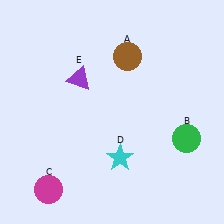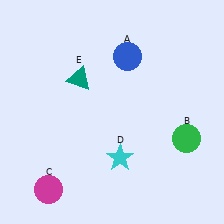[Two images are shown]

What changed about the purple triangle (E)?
In Image 1, E is purple. In Image 2, it changed to teal.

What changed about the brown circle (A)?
In Image 1, A is brown. In Image 2, it changed to blue.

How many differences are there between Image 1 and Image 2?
There are 2 differences between the two images.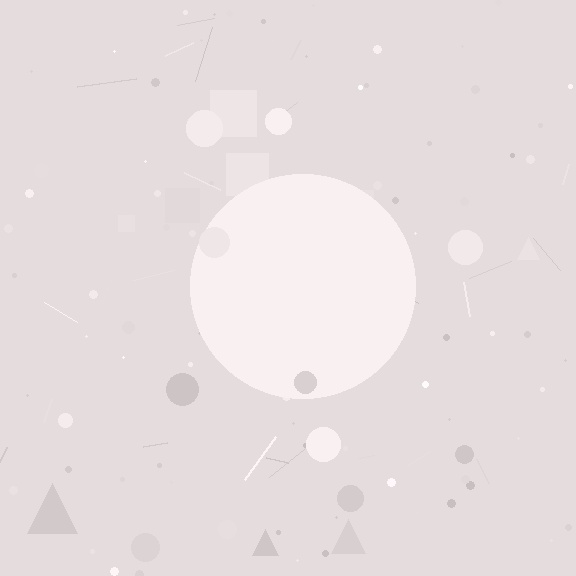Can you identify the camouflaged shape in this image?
The camouflaged shape is a circle.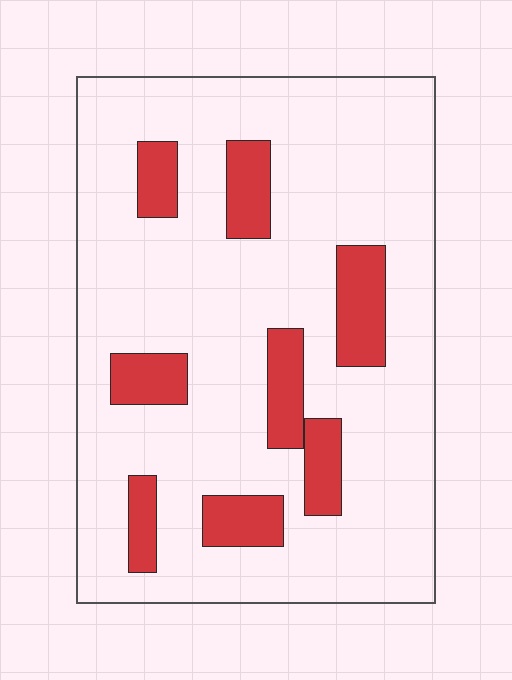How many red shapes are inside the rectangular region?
8.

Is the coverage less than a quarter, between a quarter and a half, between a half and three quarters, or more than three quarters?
Less than a quarter.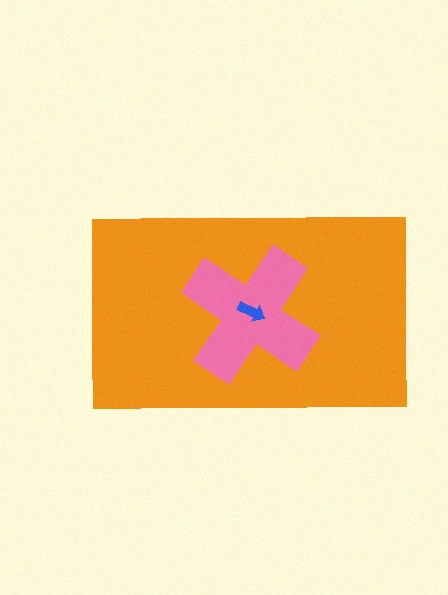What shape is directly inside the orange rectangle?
The pink cross.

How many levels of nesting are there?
3.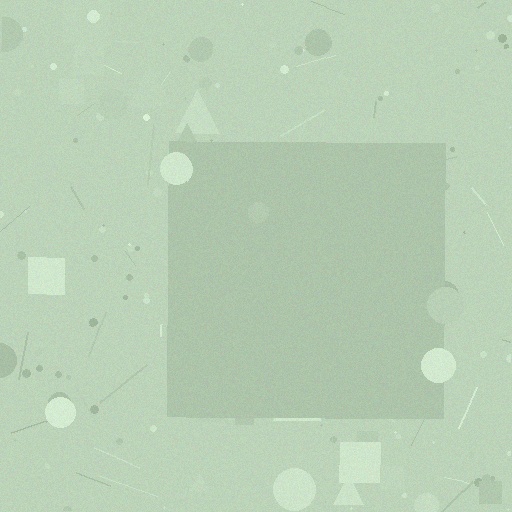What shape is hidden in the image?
A square is hidden in the image.